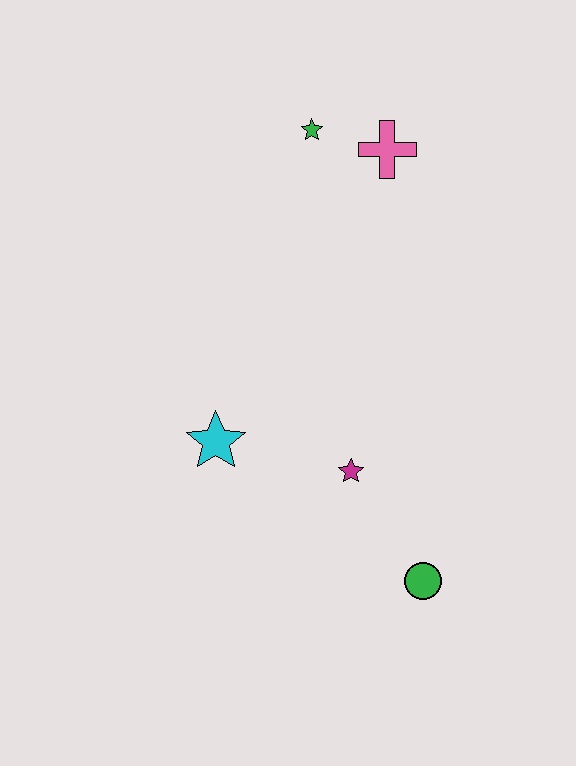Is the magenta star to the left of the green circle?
Yes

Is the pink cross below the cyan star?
No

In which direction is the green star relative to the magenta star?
The green star is above the magenta star.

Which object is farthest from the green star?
The green circle is farthest from the green star.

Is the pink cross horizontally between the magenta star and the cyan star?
No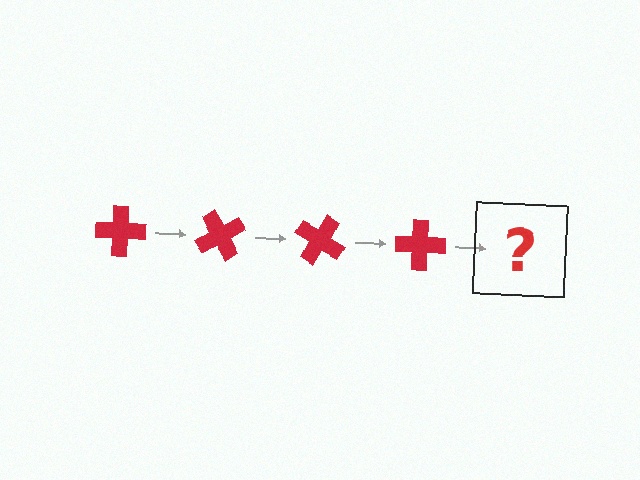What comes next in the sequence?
The next element should be a red cross rotated 240 degrees.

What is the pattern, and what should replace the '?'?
The pattern is that the cross rotates 60 degrees each step. The '?' should be a red cross rotated 240 degrees.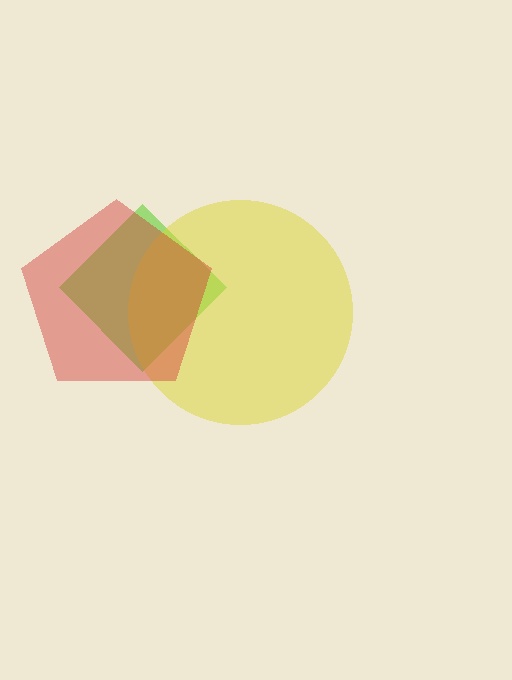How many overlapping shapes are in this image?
There are 3 overlapping shapes in the image.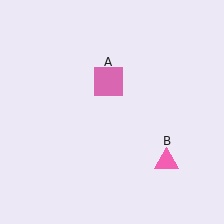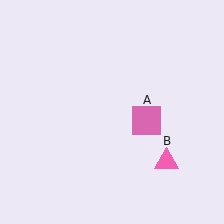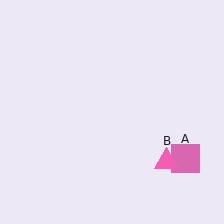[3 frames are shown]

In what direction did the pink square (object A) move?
The pink square (object A) moved down and to the right.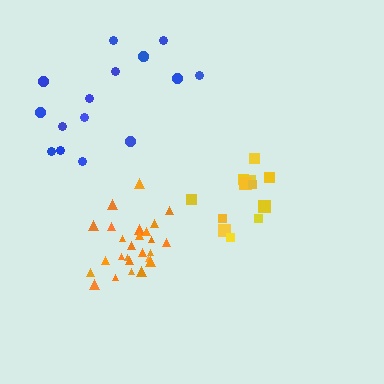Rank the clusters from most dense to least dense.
orange, yellow, blue.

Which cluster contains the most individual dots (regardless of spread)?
Orange (26).